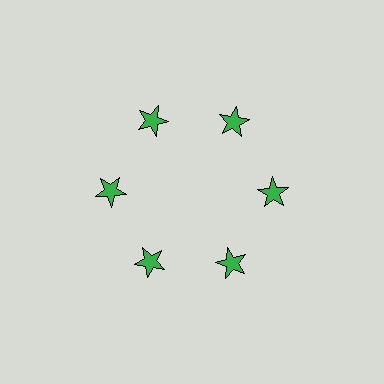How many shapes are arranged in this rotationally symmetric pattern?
There are 6 shapes, arranged in 6 groups of 1.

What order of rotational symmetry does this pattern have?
This pattern has 6-fold rotational symmetry.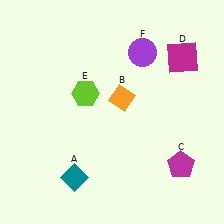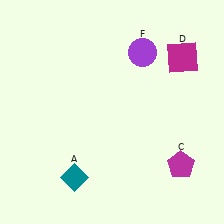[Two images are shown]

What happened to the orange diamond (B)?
The orange diamond (B) was removed in Image 2. It was in the top-right area of Image 1.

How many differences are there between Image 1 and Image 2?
There are 2 differences between the two images.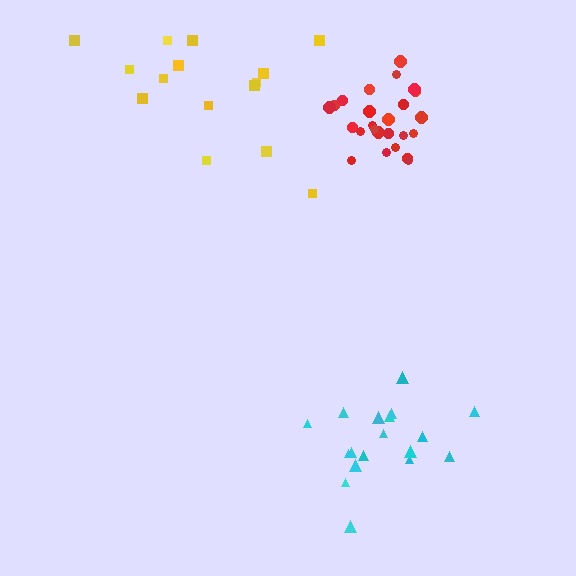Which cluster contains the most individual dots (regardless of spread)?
Red (25).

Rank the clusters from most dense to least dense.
red, cyan, yellow.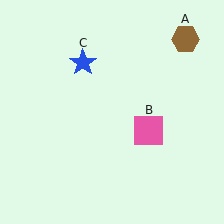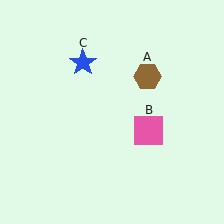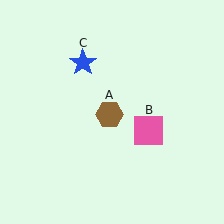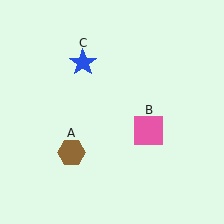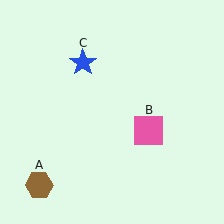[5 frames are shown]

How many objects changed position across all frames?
1 object changed position: brown hexagon (object A).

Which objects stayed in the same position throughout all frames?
Pink square (object B) and blue star (object C) remained stationary.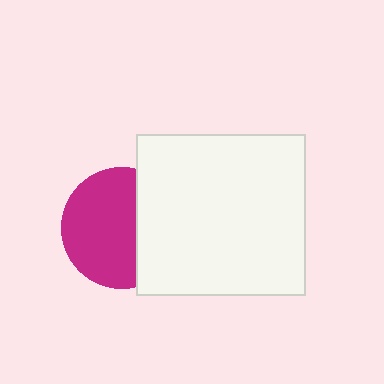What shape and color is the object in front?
The object in front is a white rectangle.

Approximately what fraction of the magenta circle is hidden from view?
Roughly 36% of the magenta circle is hidden behind the white rectangle.